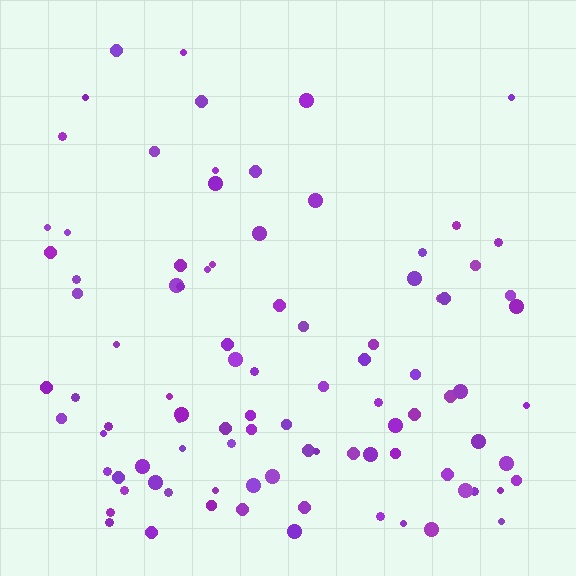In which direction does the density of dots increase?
From top to bottom, with the bottom side densest.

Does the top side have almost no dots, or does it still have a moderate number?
Still a moderate number, just noticeably fewer than the bottom.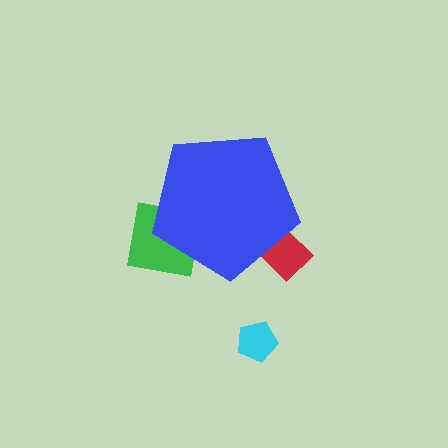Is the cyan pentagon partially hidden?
No, the cyan pentagon is fully visible.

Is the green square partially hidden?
Yes, the green square is partially hidden behind the blue pentagon.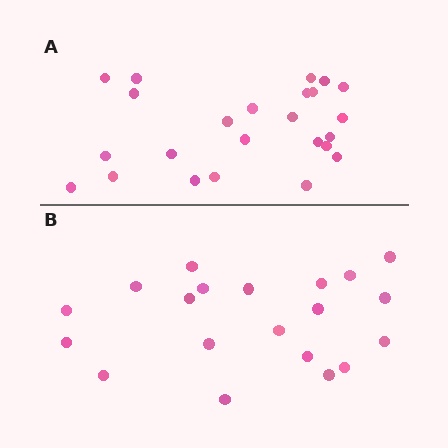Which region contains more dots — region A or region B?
Region A (the top region) has more dots.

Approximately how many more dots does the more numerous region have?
Region A has about 4 more dots than region B.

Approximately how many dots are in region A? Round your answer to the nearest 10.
About 20 dots. (The exact count is 24, which rounds to 20.)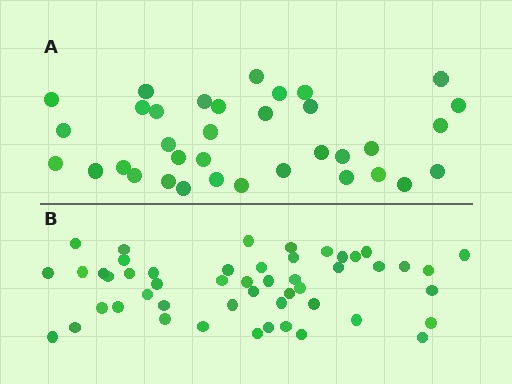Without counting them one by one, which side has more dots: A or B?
Region B (the bottom region) has more dots.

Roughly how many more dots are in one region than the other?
Region B has approximately 15 more dots than region A.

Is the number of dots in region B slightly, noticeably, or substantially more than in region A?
Region B has noticeably more, but not dramatically so. The ratio is roughly 1.4 to 1.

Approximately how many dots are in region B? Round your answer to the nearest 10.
About 50 dots.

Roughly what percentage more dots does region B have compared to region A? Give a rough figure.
About 45% more.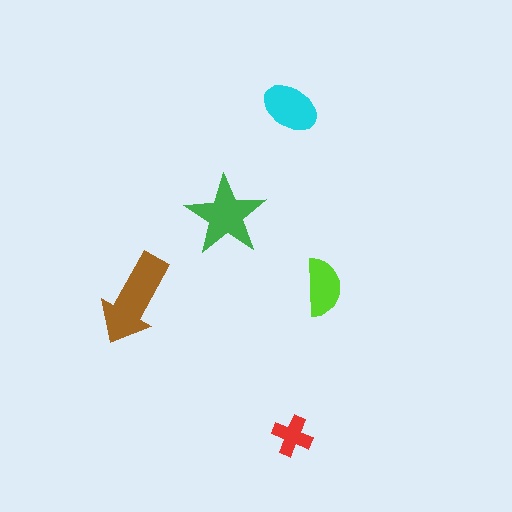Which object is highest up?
The cyan ellipse is topmost.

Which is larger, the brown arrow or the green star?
The brown arrow.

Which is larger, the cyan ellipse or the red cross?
The cyan ellipse.